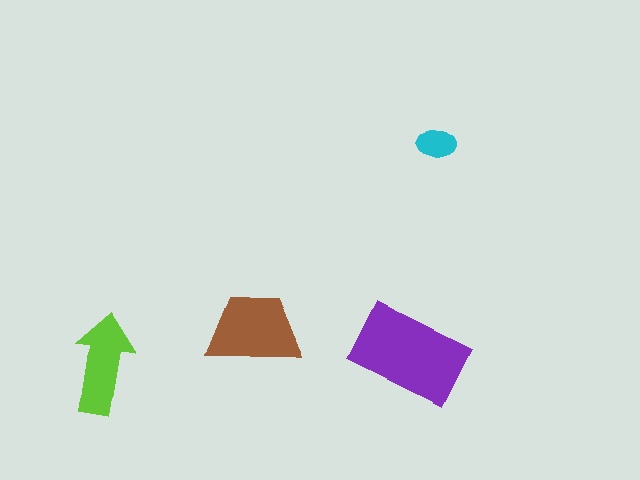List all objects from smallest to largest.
The cyan ellipse, the lime arrow, the brown trapezoid, the purple rectangle.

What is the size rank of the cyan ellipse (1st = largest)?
4th.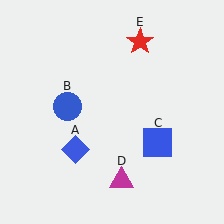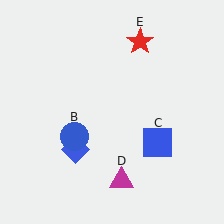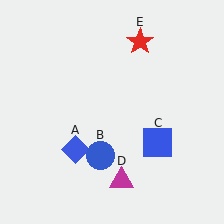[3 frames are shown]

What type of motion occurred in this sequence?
The blue circle (object B) rotated counterclockwise around the center of the scene.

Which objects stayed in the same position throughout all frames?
Blue diamond (object A) and blue square (object C) and magenta triangle (object D) and red star (object E) remained stationary.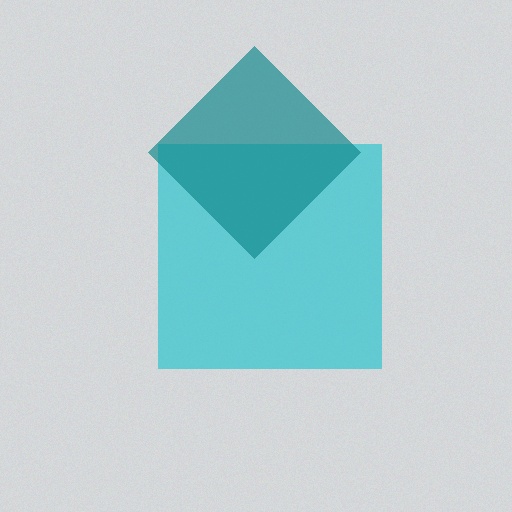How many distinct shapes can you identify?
There are 2 distinct shapes: a cyan square, a teal diamond.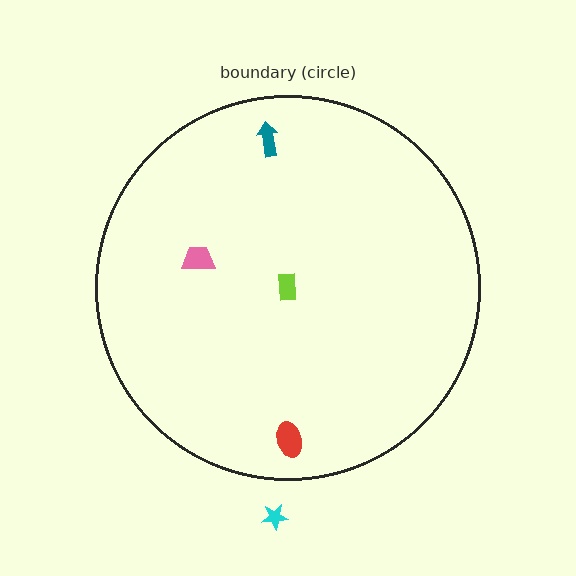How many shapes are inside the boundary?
4 inside, 1 outside.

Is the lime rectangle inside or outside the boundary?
Inside.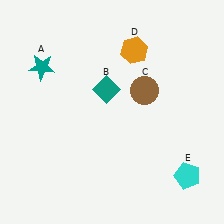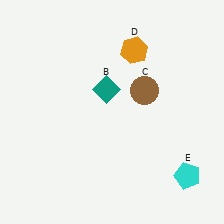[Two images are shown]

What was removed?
The teal star (A) was removed in Image 2.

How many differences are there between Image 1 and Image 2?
There is 1 difference between the two images.